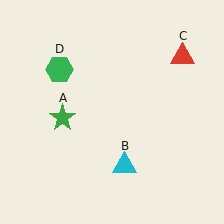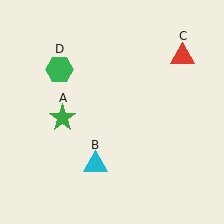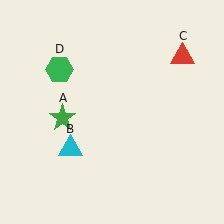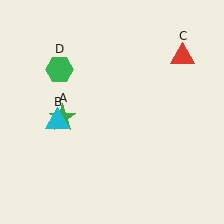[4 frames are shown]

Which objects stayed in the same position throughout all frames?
Green star (object A) and red triangle (object C) and green hexagon (object D) remained stationary.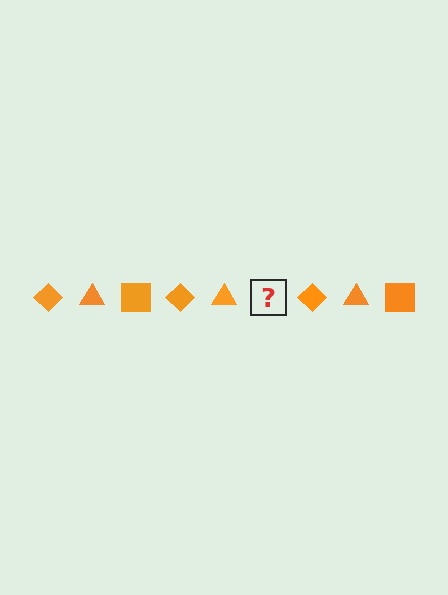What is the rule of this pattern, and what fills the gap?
The rule is that the pattern cycles through diamond, triangle, square shapes in orange. The gap should be filled with an orange square.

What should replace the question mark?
The question mark should be replaced with an orange square.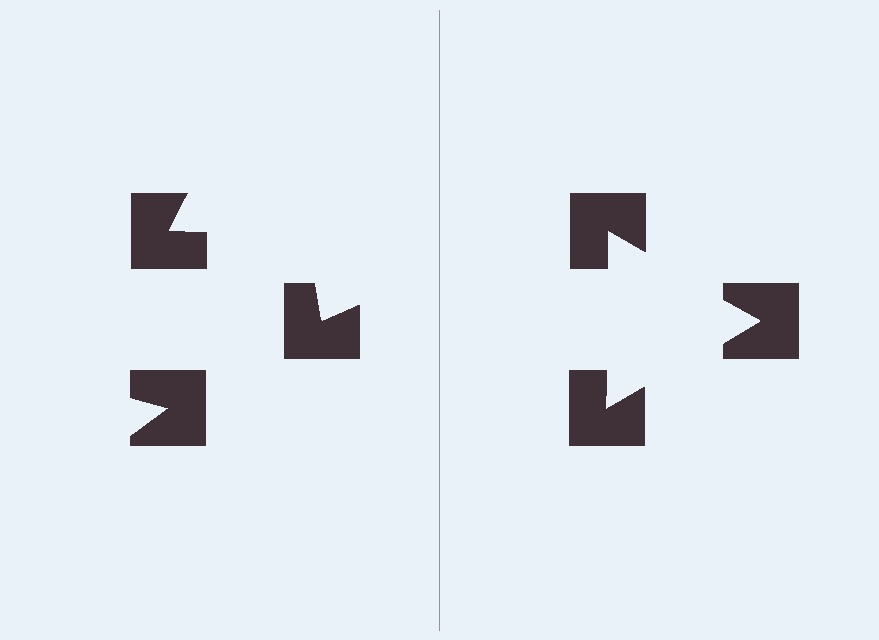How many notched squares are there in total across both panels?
6 — 3 on each side.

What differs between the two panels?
The notched squares are positioned identically on both sides; only the wedge orientations differ. On the right they align to a triangle; on the left they are misaligned.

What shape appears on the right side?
An illusory triangle.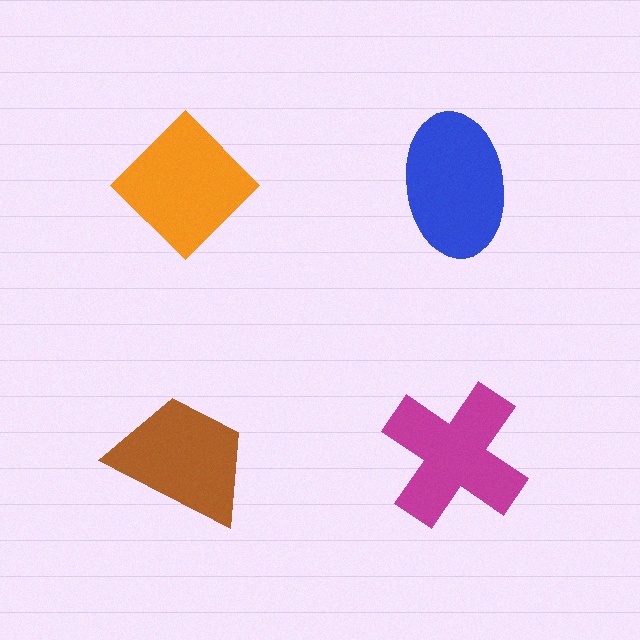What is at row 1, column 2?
A blue ellipse.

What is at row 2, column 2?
A magenta cross.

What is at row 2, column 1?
A brown trapezoid.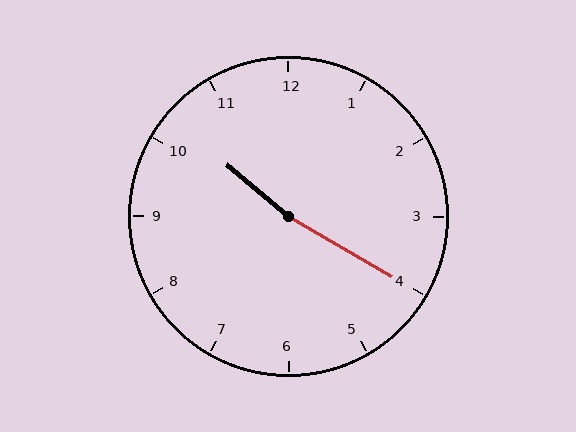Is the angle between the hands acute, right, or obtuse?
It is obtuse.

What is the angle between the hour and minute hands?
Approximately 170 degrees.